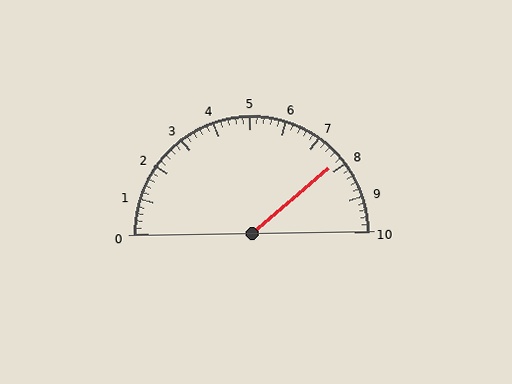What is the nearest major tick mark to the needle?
The nearest major tick mark is 8.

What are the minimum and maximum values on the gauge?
The gauge ranges from 0 to 10.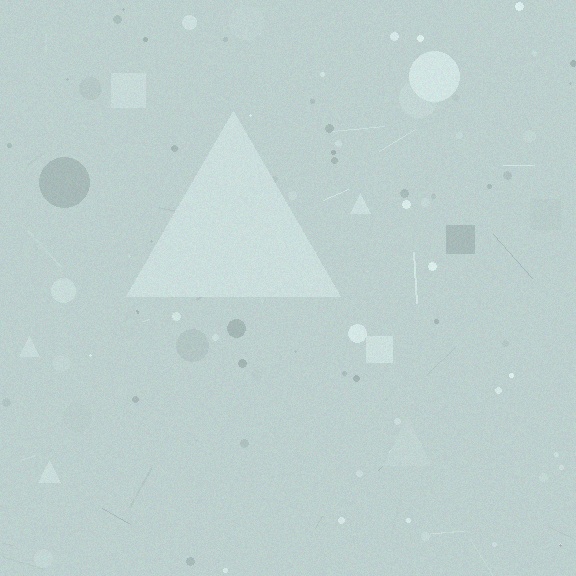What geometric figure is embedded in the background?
A triangle is embedded in the background.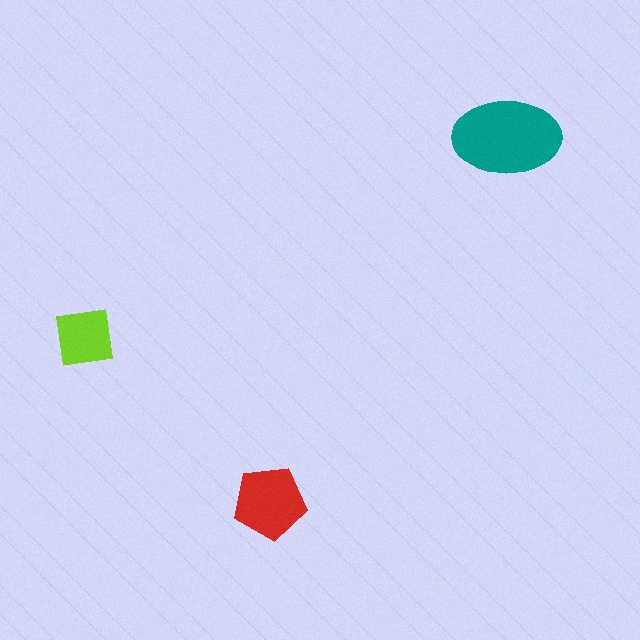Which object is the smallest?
The lime square.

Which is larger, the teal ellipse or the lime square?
The teal ellipse.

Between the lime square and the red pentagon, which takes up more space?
The red pentagon.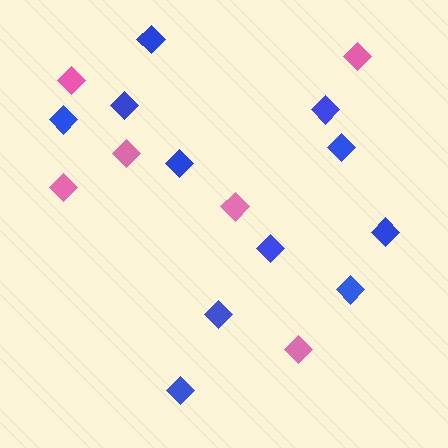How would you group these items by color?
There are 2 groups: one group of blue diamonds (11) and one group of pink diamonds (6).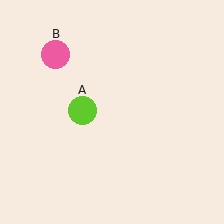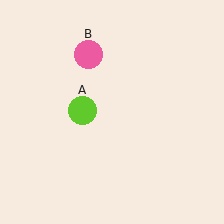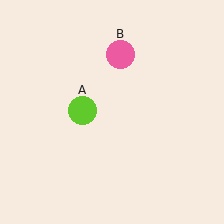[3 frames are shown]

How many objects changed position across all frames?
1 object changed position: pink circle (object B).